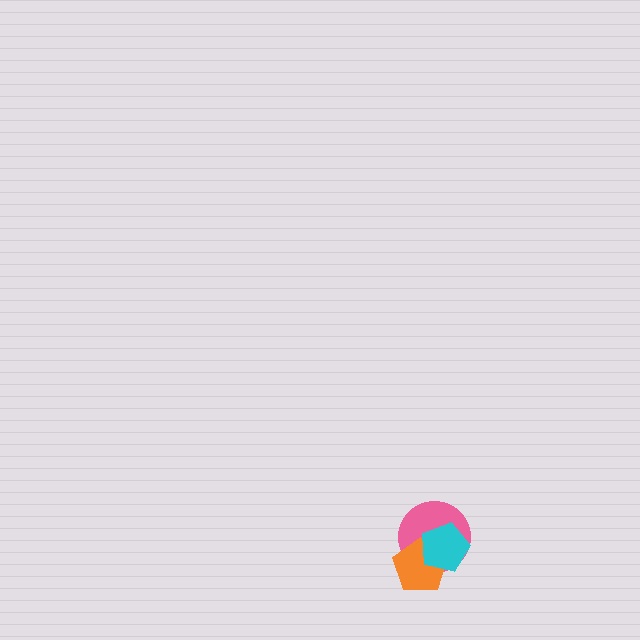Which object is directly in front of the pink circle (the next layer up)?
The orange pentagon is directly in front of the pink circle.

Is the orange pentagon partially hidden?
Yes, it is partially covered by another shape.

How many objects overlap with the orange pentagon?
2 objects overlap with the orange pentagon.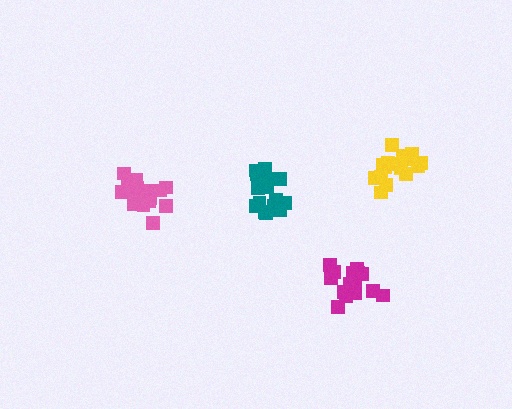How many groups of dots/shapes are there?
There are 4 groups.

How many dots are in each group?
Group 1: 17 dots, Group 2: 16 dots, Group 3: 16 dots, Group 4: 17 dots (66 total).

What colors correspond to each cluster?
The clusters are colored: pink, magenta, teal, yellow.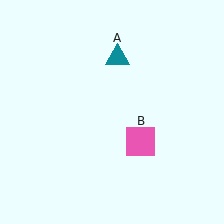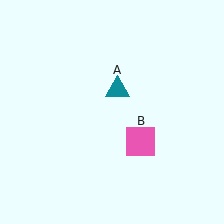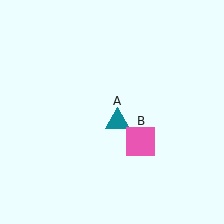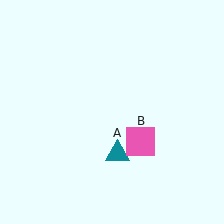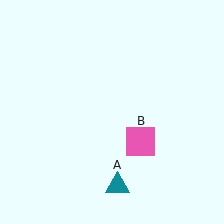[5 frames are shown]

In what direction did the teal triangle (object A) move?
The teal triangle (object A) moved down.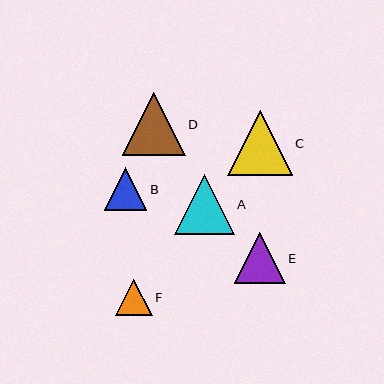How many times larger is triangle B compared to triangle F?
Triangle B is approximately 1.2 times the size of triangle F.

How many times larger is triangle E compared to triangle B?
Triangle E is approximately 1.2 times the size of triangle B.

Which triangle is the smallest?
Triangle F is the smallest with a size of approximately 37 pixels.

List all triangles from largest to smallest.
From largest to smallest: C, D, A, E, B, F.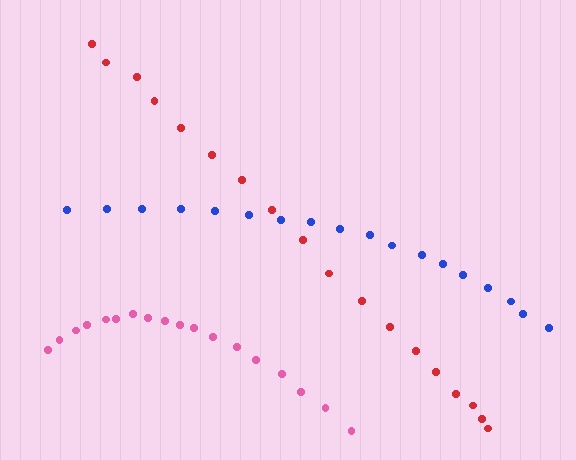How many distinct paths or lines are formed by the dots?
There are 3 distinct paths.